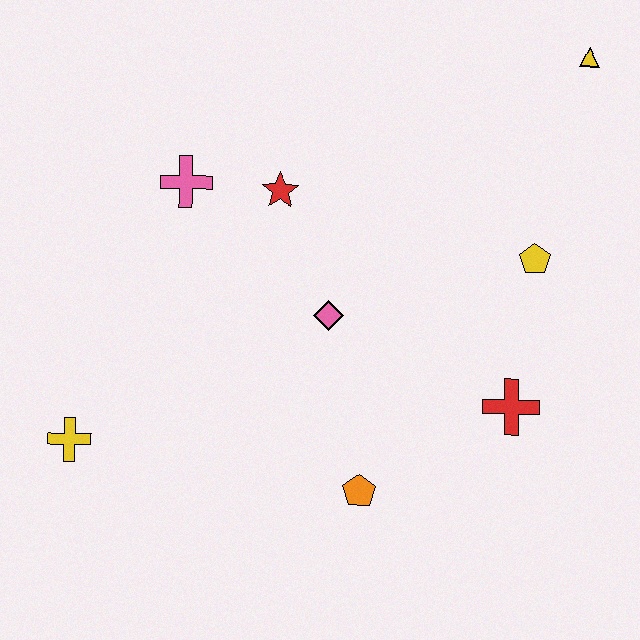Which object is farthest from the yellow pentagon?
The yellow cross is farthest from the yellow pentagon.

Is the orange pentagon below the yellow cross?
Yes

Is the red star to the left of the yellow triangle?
Yes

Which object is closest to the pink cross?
The red star is closest to the pink cross.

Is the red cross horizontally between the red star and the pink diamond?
No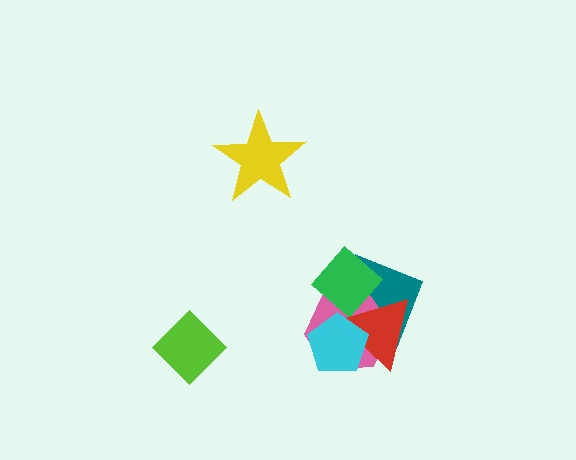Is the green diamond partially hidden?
Yes, it is partially covered by another shape.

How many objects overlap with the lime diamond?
0 objects overlap with the lime diamond.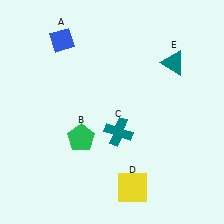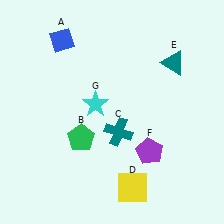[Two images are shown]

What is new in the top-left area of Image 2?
A cyan star (G) was added in the top-left area of Image 2.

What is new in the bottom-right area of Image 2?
A purple pentagon (F) was added in the bottom-right area of Image 2.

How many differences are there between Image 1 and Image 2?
There are 2 differences between the two images.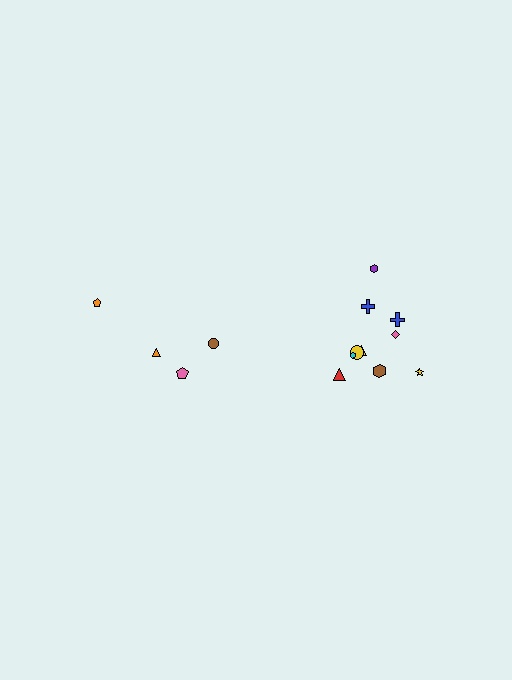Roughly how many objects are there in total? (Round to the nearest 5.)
Roughly 15 objects in total.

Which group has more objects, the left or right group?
The right group.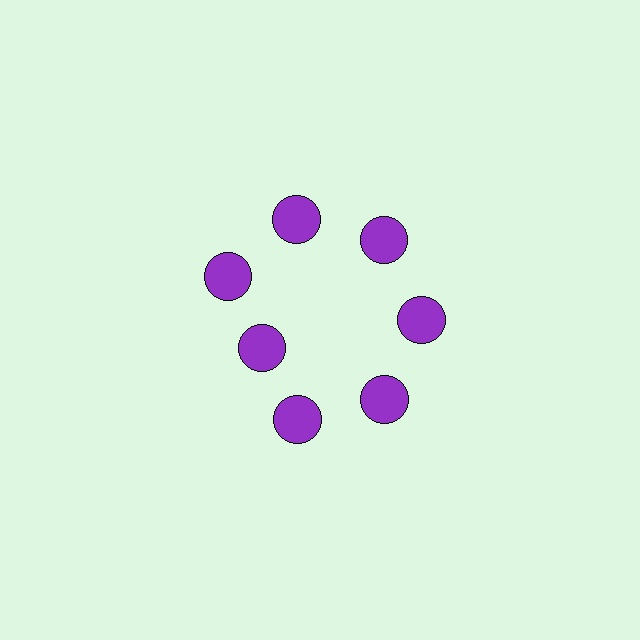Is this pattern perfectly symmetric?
No. The 7 purple circles are arranged in a ring, but one element near the 8 o'clock position is pulled inward toward the center, breaking the 7-fold rotational symmetry.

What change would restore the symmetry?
The symmetry would be restored by moving it outward, back onto the ring so that all 7 circles sit at equal angles and equal distance from the center.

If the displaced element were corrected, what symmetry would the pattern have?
It would have 7-fold rotational symmetry — the pattern would map onto itself every 51 degrees.